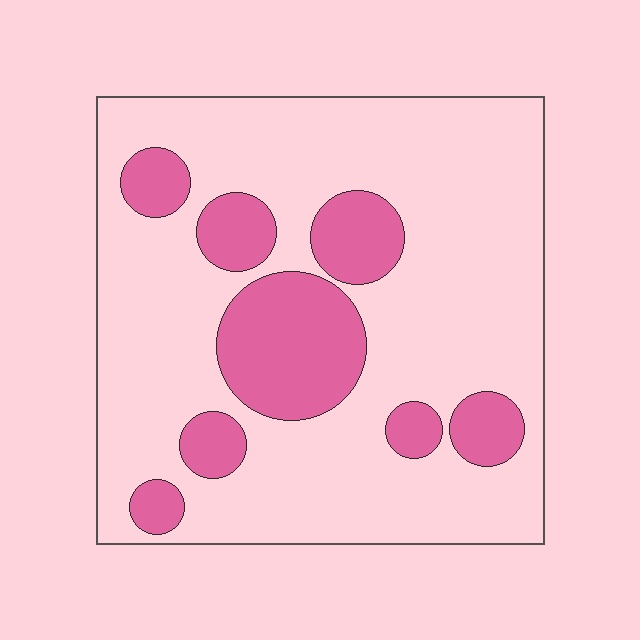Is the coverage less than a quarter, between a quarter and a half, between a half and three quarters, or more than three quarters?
Less than a quarter.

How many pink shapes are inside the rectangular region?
8.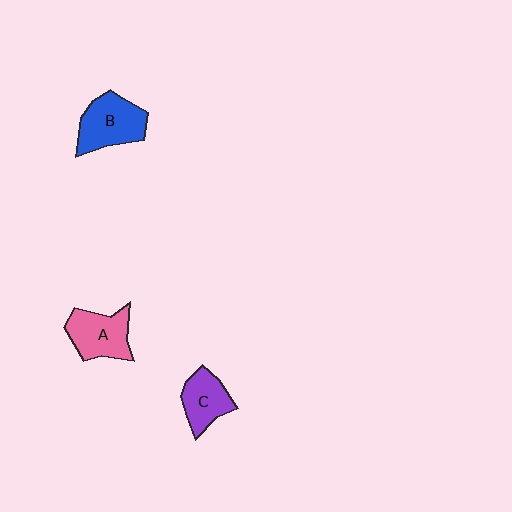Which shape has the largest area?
Shape B (blue).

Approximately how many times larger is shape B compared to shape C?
Approximately 1.3 times.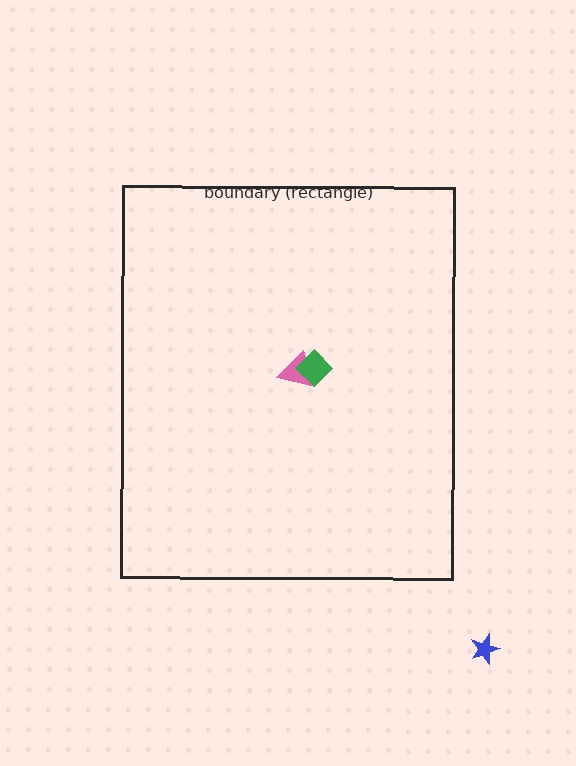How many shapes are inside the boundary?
2 inside, 1 outside.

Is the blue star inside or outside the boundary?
Outside.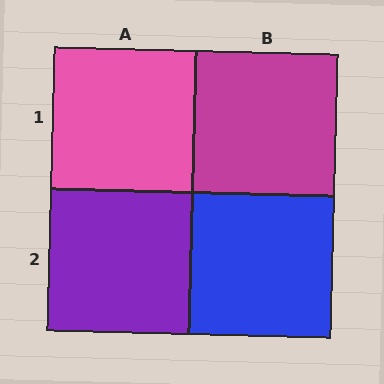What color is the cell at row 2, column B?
Blue.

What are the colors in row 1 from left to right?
Pink, magenta.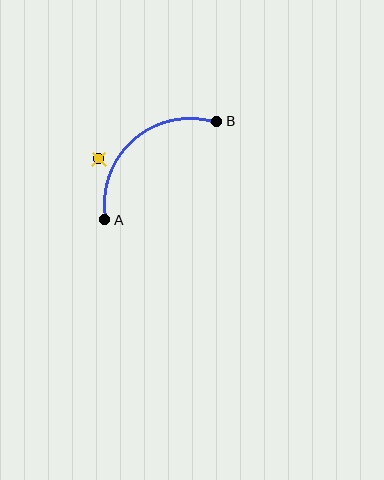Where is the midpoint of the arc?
The arc midpoint is the point on the curve farthest from the straight line joining A and B. It sits above and to the left of that line.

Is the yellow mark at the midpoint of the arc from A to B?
No — the yellow mark does not lie on the arc at all. It sits slightly outside the curve.